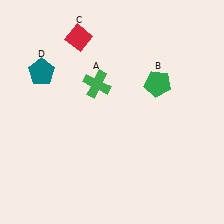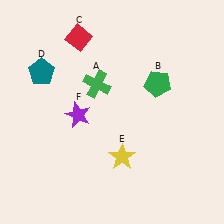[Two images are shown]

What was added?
A yellow star (E), a purple star (F) were added in Image 2.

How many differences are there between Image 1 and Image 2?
There are 2 differences between the two images.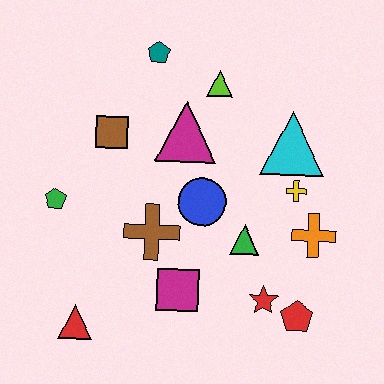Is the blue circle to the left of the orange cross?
Yes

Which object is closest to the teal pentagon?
The lime triangle is closest to the teal pentagon.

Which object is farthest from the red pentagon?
The teal pentagon is farthest from the red pentagon.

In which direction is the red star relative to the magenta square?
The red star is to the right of the magenta square.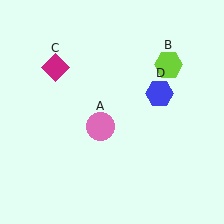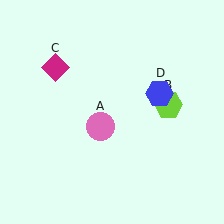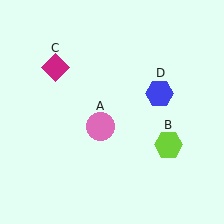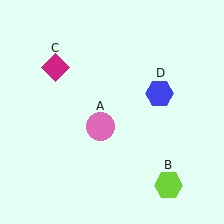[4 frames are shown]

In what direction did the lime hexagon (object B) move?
The lime hexagon (object B) moved down.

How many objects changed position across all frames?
1 object changed position: lime hexagon (object B).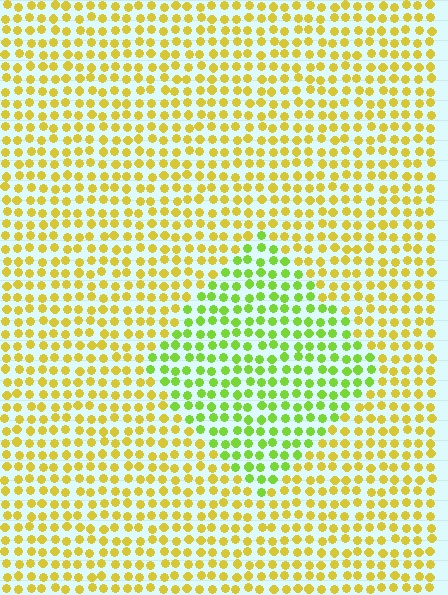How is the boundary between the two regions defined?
The boundary is defined purely by a slight shift in hue (about 42 degrees). Spacing, size, and orientation are identical on both sides.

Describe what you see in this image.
The image is filled with small yellow elements in a uniform arrangement. A diamond-shaped region is visible where the elements are tinted to a slightly different hue, forming a subtle color boundary.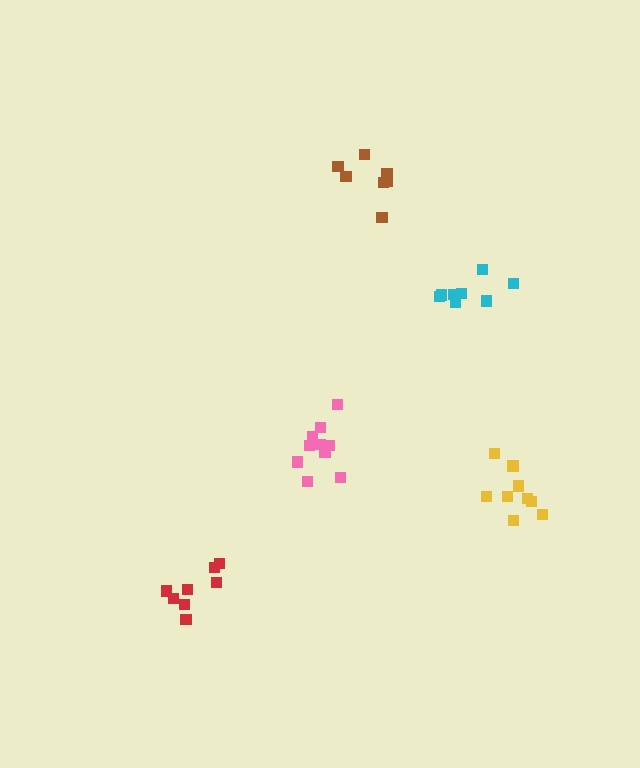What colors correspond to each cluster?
The clusters are colored: pink, brown, cyan, red, yellow.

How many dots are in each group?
Group 1: 10 dots, Group 2: 7 dots, Group 3: 8 dots, Group 4: 9 dots, Group 5: 9 dots (43 total).